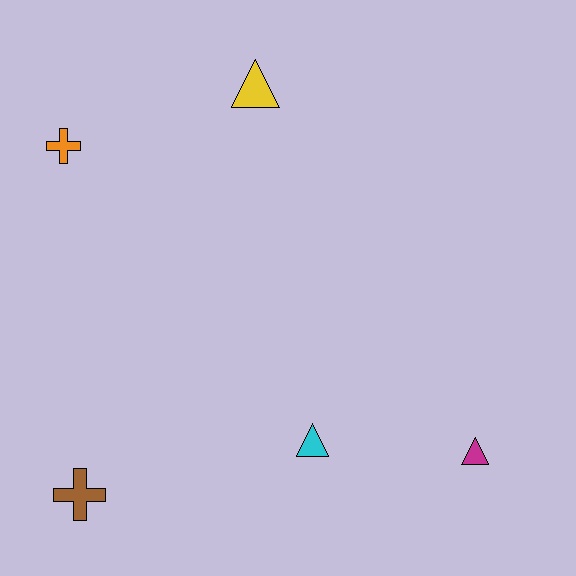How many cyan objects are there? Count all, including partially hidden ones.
There is 1 cyan object.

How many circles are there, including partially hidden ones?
There are no circles.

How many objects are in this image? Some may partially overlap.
There are 5 objects.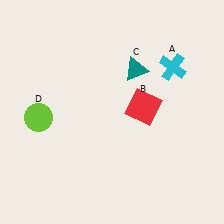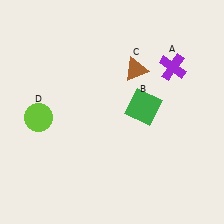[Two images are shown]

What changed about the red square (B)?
In Image 1, B is red. In Image 2, it changed to green.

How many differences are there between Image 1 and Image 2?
There are 3 differences between the two images.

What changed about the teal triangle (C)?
In Image 1, C is teal. In Image 2, it changed to brown.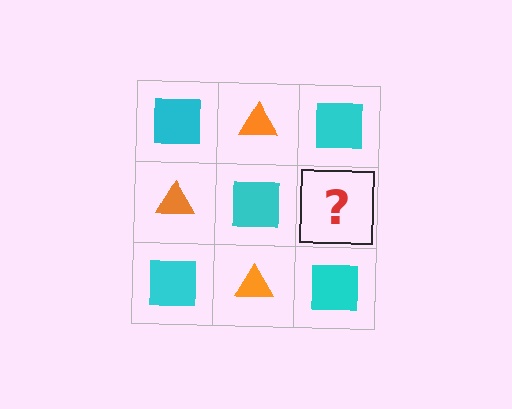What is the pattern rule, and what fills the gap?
The rule is that it alternates cyan square and orange triangle in a checkerboard pattern. The gap should be filled with an orange triangle.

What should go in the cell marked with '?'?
The missing cell should contain an orange triangle.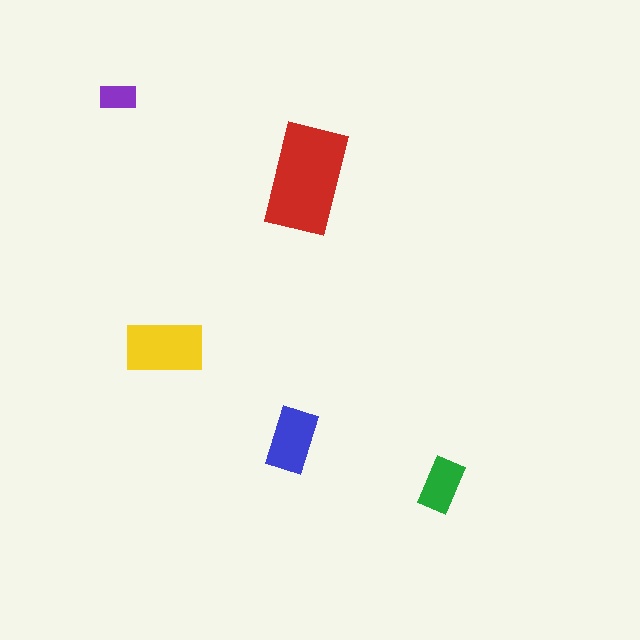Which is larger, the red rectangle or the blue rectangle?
The red one.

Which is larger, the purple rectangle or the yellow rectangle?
The yellow one.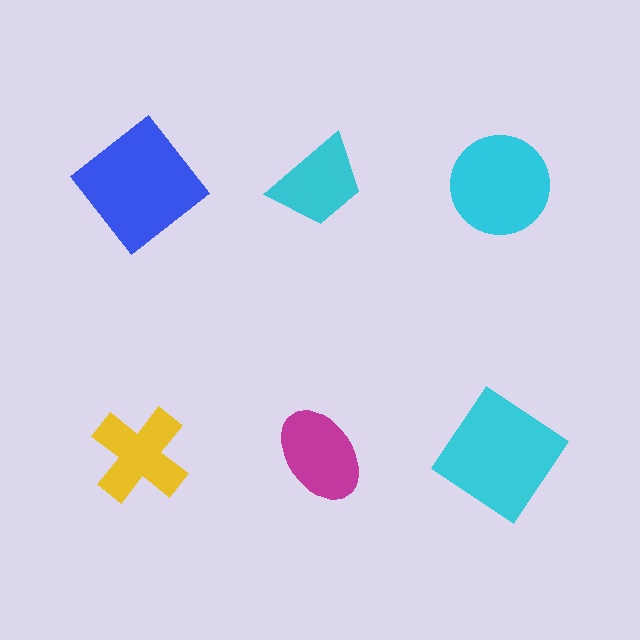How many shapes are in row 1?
3 shapes.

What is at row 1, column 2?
A cyan trapezoid.